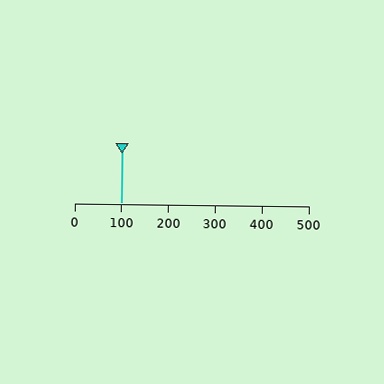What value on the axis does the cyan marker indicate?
The marker indicates approximately 100.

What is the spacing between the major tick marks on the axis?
The major ticks are spaced 100 apart.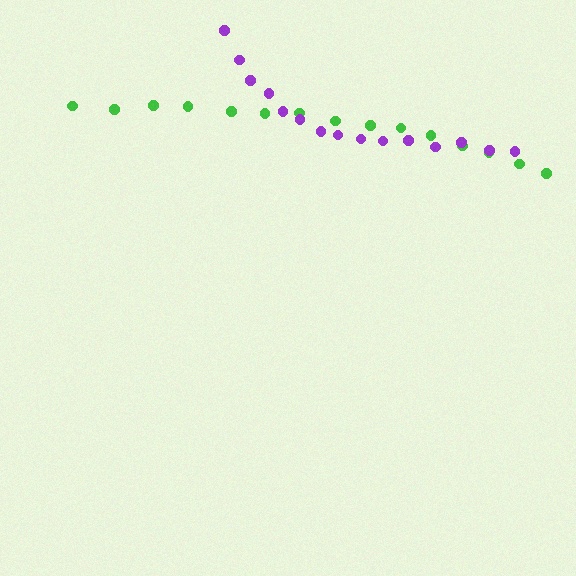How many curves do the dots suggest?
There are 2 distinct paths.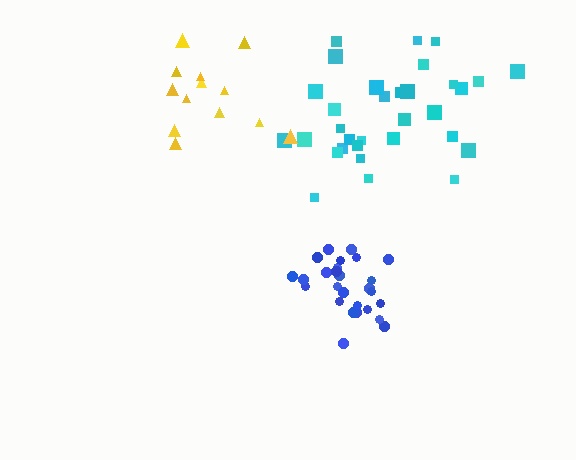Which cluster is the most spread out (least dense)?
Yellow.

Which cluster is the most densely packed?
Blue.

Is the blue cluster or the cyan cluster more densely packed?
Blue.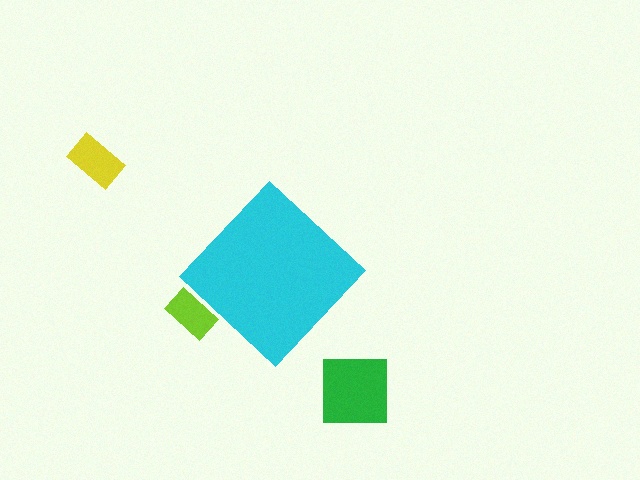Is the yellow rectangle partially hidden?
No, the yellow rectangle is fully visible.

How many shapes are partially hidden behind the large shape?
1 shape is partially hidden.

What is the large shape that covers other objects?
A cyan diamond.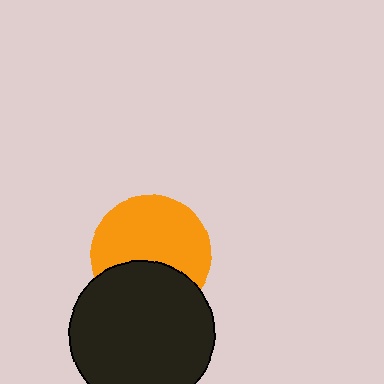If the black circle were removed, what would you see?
You would see the complete orange circle.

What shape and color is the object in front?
The object in front is a black circle.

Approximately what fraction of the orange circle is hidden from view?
Roughly 36% of the orange circle is hidden behind the black circle.